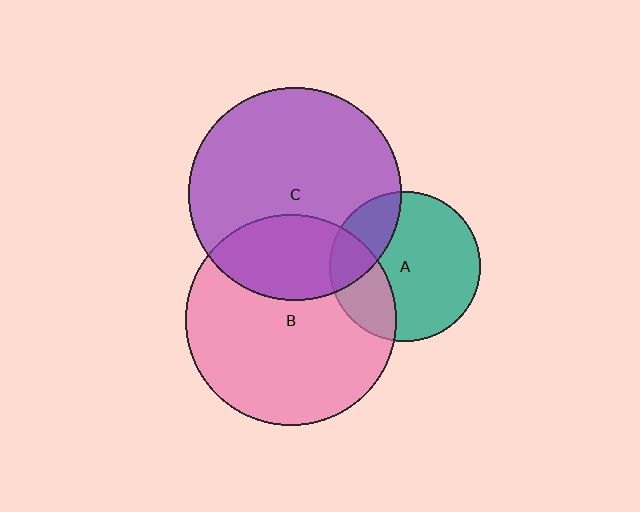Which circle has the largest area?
Circle C (purple).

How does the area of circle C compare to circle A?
Approximately 2.0 times.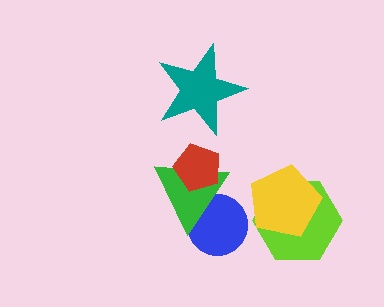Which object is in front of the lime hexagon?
The yellow pentagon is in front of the lime hexagon.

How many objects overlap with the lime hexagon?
1 object overlaps with the lime hexagon.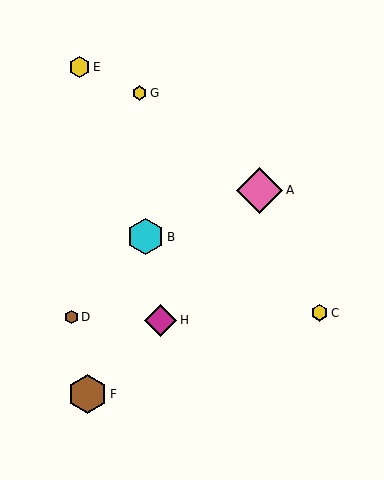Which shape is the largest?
The pink diamond (labeled A) is the largest.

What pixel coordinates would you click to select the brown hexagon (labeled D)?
Click at (71, 317) to select the brown hexagon D.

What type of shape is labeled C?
Shape C is a yellow hexagon.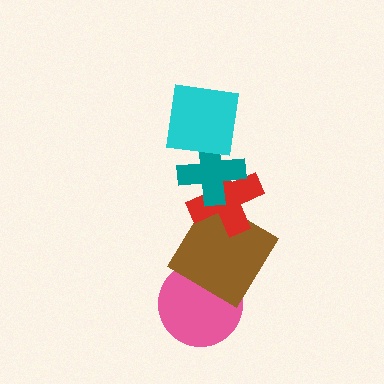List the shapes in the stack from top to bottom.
From top to bottom: the cyan square, the teal cross, the red cross, the brown diamond, the pink circle.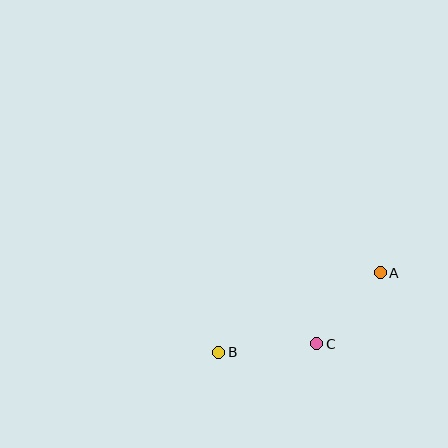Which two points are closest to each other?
Points A and C are closest to each other.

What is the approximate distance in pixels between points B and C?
The distance between B and C is approximately 98 pixels.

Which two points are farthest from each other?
Points A and B are farthest from each other.